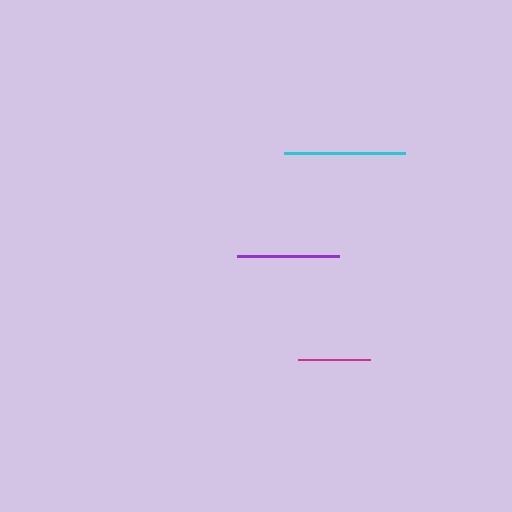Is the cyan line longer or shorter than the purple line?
The cyan line is longer than the purple line.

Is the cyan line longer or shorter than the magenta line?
The cyan line is longer than the magenta line.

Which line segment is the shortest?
The magenta line is the shortest at approximately 72 pixels.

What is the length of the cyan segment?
The cyan segment is approximately 121 pixels long.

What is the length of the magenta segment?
The magenta segment is approximately 72 pixels long.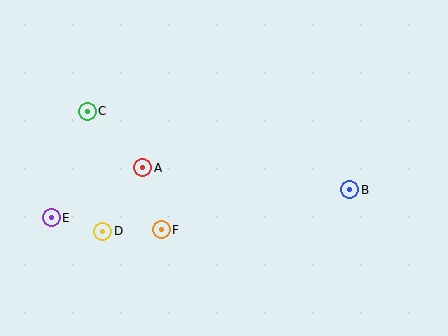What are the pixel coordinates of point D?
Point D is at (103, 231).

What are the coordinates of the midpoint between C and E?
The midpoint between C and E is at (69, 165).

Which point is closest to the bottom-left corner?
Point E is closest to the bottom-left corner.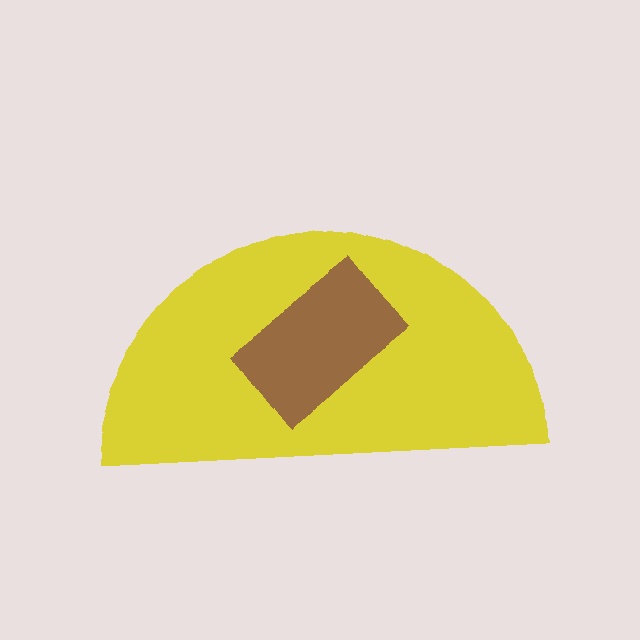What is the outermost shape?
The yellow semicircle.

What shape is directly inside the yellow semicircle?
The brown rectangle.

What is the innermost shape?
The brown rectangle.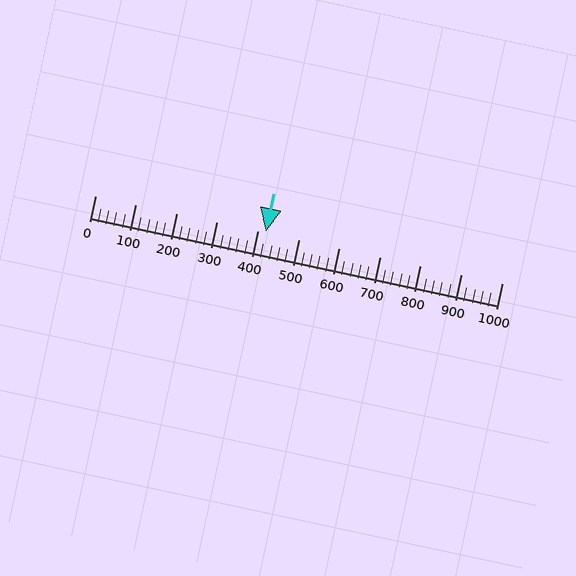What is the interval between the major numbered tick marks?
The major tick marks are spaced 100 units apart.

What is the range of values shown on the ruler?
The ruler shows values from 0 to 1000.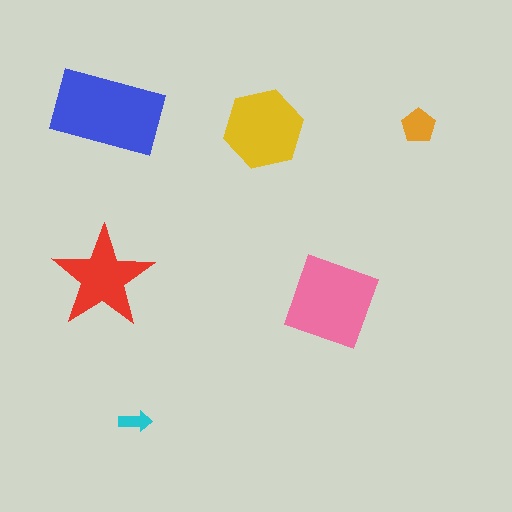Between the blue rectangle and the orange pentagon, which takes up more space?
The blue rectangle.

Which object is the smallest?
The cyan arrow.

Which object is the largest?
The blue rectangle.